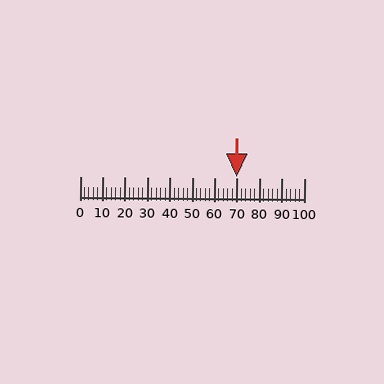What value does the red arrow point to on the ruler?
The red arrow points to approximately 70.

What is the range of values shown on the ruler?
The ruler shows values from 0 to 100.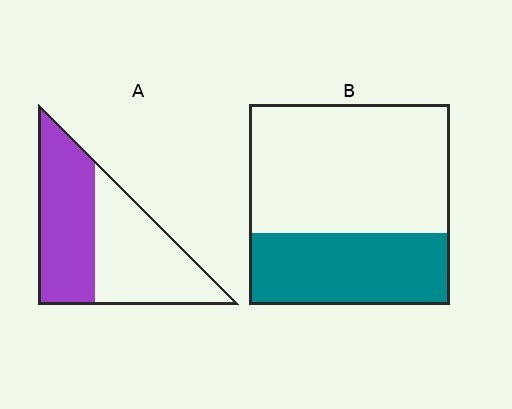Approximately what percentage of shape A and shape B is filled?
A is approximately 50% and B is approximately 35%.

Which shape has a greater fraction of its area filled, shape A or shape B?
Shape A.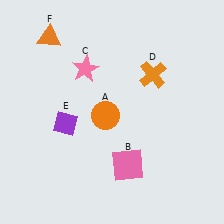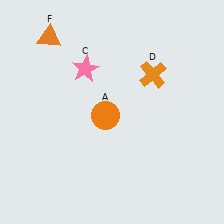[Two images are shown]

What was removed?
The pink square (B), the purple diamond (E) were removed in Image 2.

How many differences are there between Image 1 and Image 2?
There are 2 differences between the two images.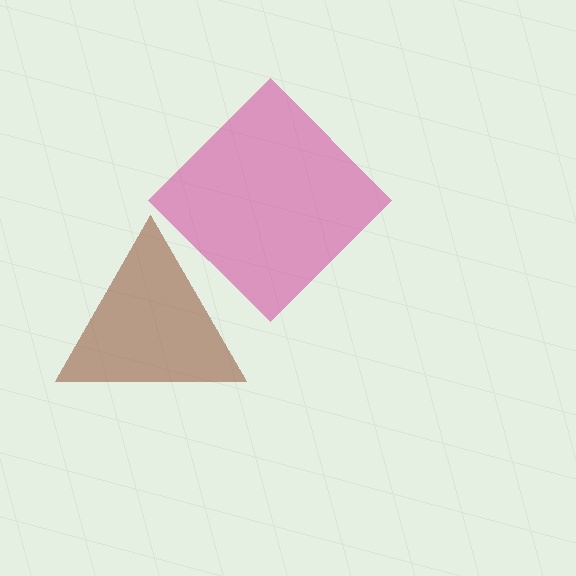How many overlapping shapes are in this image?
There are 2 overlapping shapes in the image.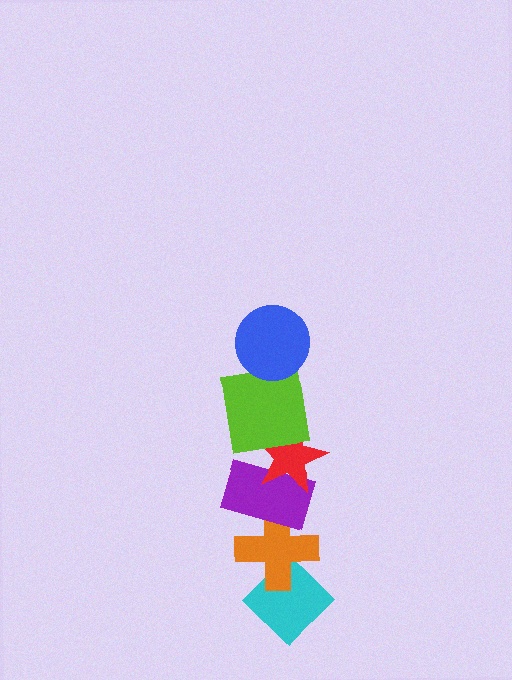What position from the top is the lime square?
The lime square is 2nd from the top.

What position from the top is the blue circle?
The blue circle is 1st from the top.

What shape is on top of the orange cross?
The purple rectangle is on top of the orange cross.